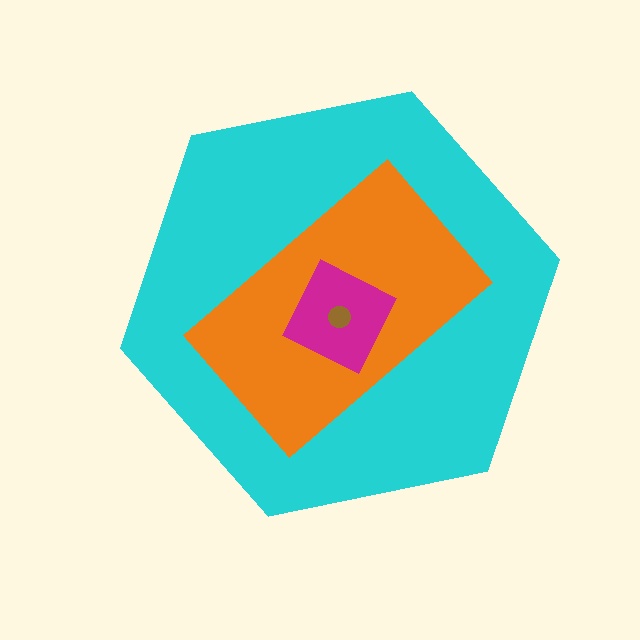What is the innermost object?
The brown circle.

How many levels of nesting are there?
4.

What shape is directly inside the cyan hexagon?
The orange rectangle.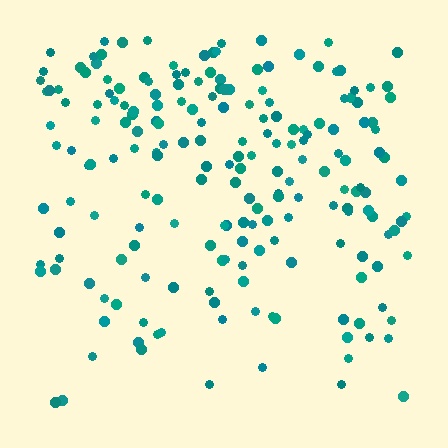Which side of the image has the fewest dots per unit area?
The bottom.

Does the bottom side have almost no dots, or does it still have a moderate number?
Still a moderate number, just noticeably fewer than the top.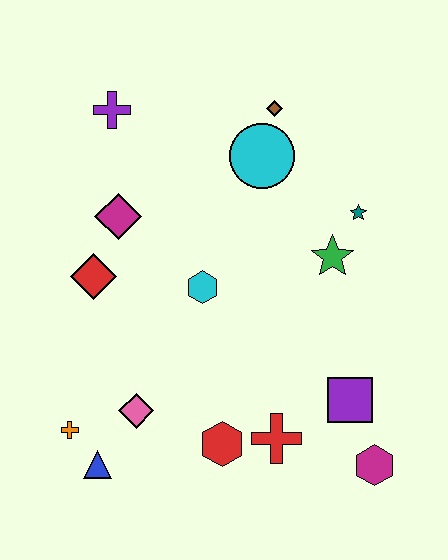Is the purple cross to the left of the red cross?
Yes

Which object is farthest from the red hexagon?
The purple cross is farthest from the red hexagon.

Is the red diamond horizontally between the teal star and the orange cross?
Yes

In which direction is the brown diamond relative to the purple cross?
The brown diamond is to the right of the purple cross.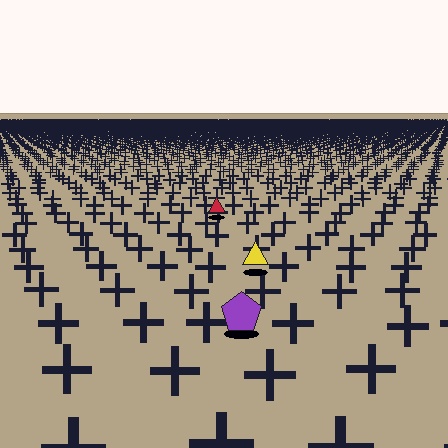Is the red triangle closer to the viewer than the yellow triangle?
No. The yellow triangle is closer — you can tell from the texture gradient: the ground texture is coarser near it.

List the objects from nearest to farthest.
From nearest to farthest: the purple pentagon, the yellow triangle, the red triangle.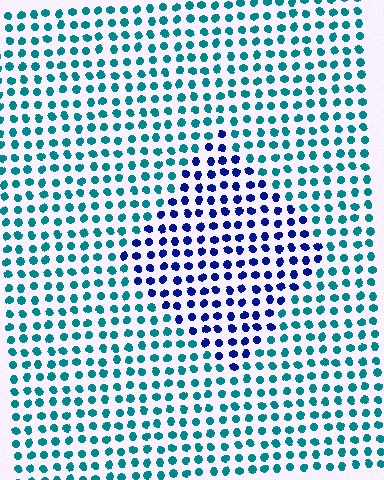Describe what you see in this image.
The image is filled with small teal elements in a uniform arrangement. A diamond-shaped region is visible where the elements are tinted to a slightly different hue, forming a subtle color boundary.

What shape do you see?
I see a diamond.